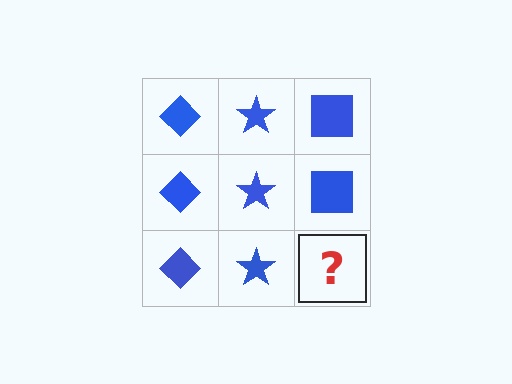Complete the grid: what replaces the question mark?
The question mark should be replaced with a blue square.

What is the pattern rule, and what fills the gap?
The rule is that each column has a consistent shape. The gap should be filled with a blue square.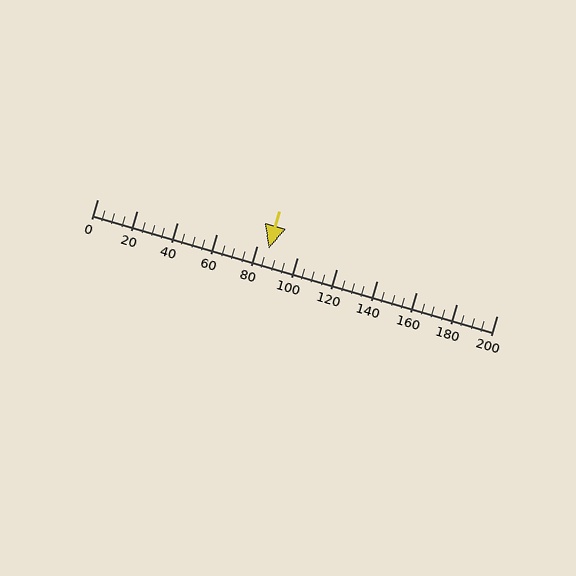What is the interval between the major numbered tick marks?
The major tick marks are spaced 20 units apart.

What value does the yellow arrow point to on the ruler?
The yellow arrow points to approximately 86.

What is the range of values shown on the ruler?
The ruler shows values from 0 to 200.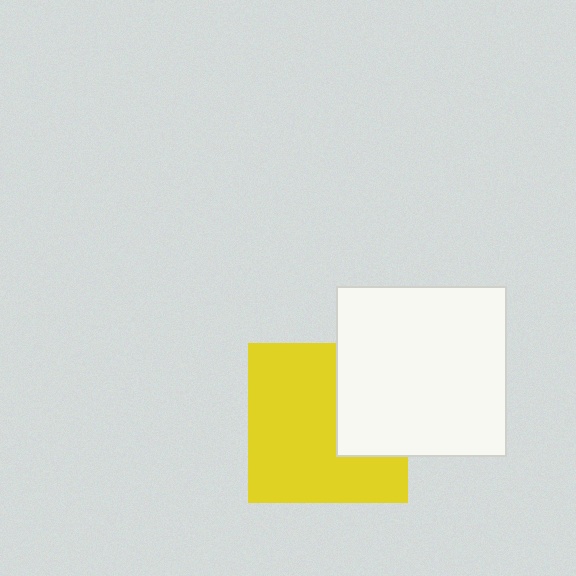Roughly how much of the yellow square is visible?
Most of it is visible (roughly 68%).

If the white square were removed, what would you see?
You would see the complete yellow square.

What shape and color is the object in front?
The object in front is a white square.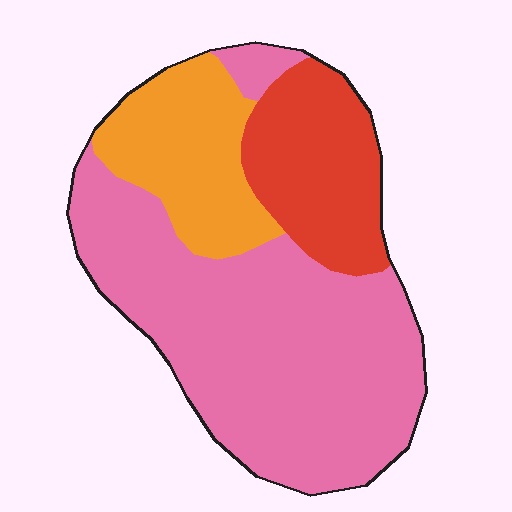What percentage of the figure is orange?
Orange covers about 20% of the figure.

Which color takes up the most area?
Pink, at roughly 60%.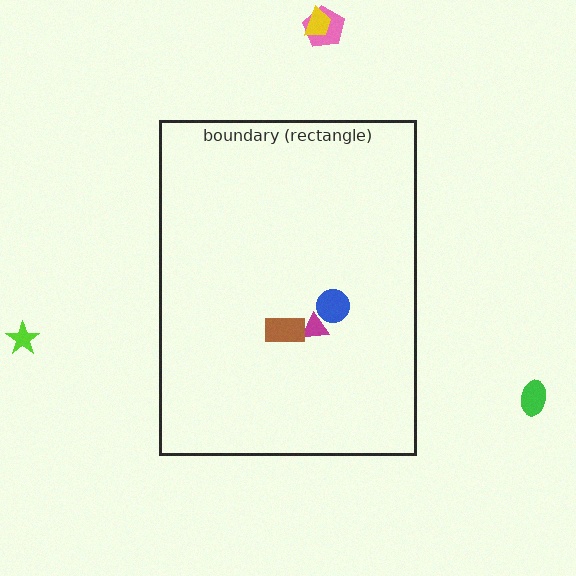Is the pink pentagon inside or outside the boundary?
Outside.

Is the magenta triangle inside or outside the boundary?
Inside.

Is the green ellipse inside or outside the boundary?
Outside.